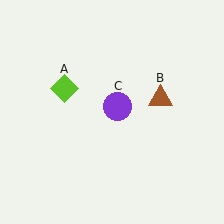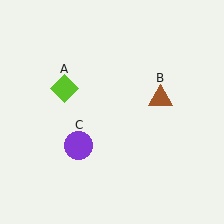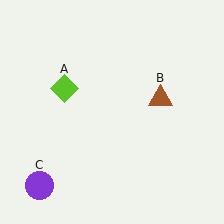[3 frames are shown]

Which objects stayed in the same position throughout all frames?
Lime diamond (object A) and brown triangle (object B) remained stationary.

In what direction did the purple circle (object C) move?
The purple circle (object C) moved down and to the left.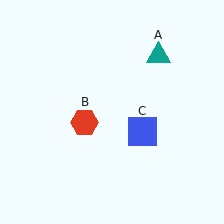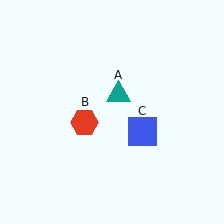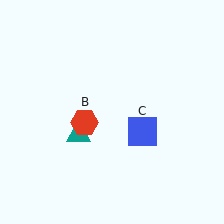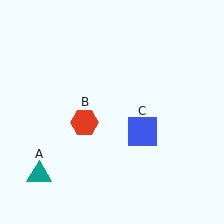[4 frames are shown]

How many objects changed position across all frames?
1 object changed position: teal triangle (object A).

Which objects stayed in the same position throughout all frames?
Red hexagon (object B) and blue square (object C) remained stationary.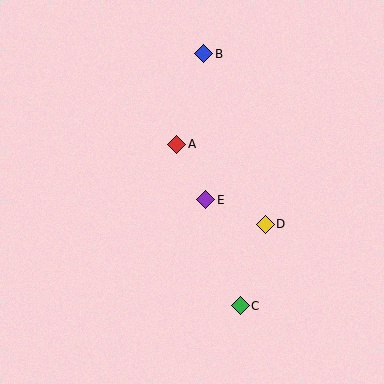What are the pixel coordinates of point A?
Point A is at (177, 144).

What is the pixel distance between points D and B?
The distance between D and B is 181 pixels.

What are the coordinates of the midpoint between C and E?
The midpoint between C and E is at (223, 253).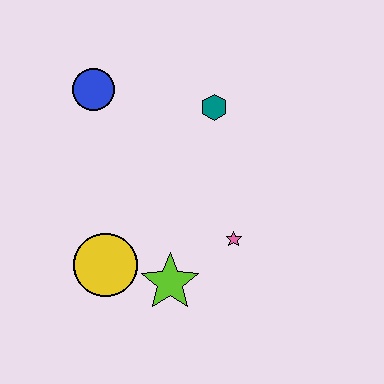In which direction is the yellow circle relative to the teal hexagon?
The yellow circle is below the teal hexagon.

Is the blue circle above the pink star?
Yes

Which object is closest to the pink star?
The lime star is closest to the pink star.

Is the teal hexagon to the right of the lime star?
Yes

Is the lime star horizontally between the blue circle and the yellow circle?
No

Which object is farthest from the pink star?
The blue circle is farthest from the pink star.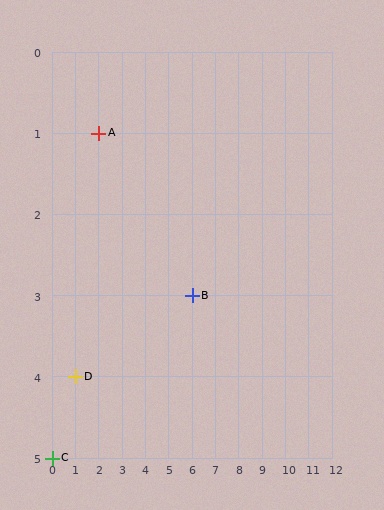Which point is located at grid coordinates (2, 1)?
Point A is at (2, 1).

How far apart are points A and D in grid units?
Points A and D are 1 column and 3 rows apart (about 3.2 grid units diagonally).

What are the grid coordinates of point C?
Point C is at grid coordinates (0, 5).